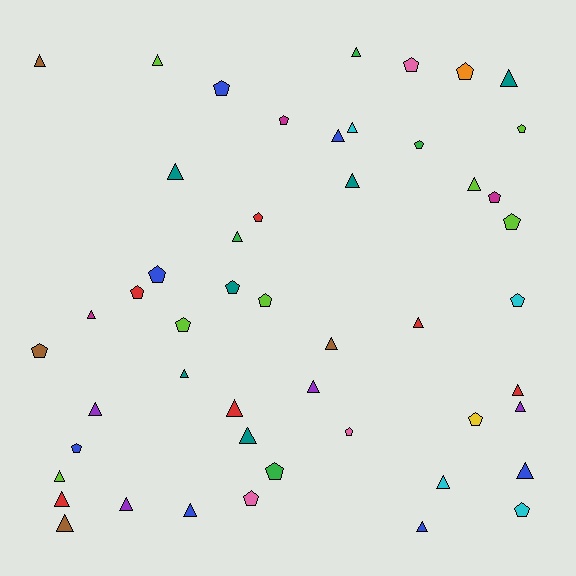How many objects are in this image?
There are 50 objects.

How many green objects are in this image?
There are 4 green objects.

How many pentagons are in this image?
There are 22 pentagons.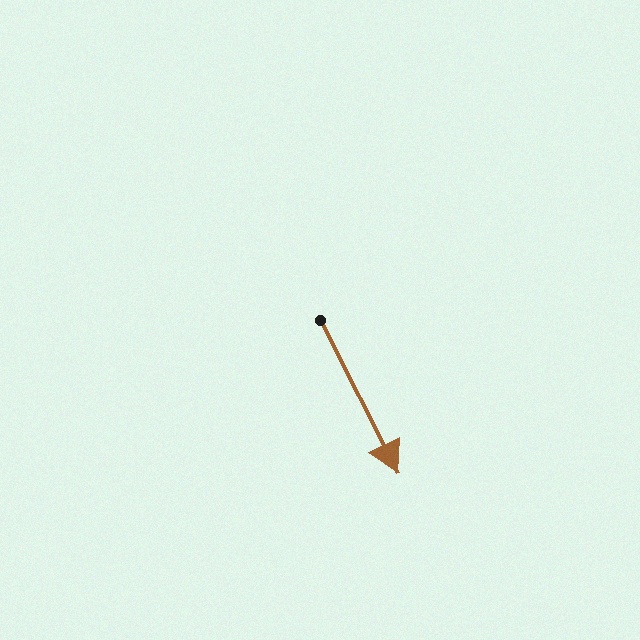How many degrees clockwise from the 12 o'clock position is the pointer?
Approximately 153 degrees.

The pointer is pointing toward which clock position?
Roughly 5 o'clock.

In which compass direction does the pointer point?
Southeast.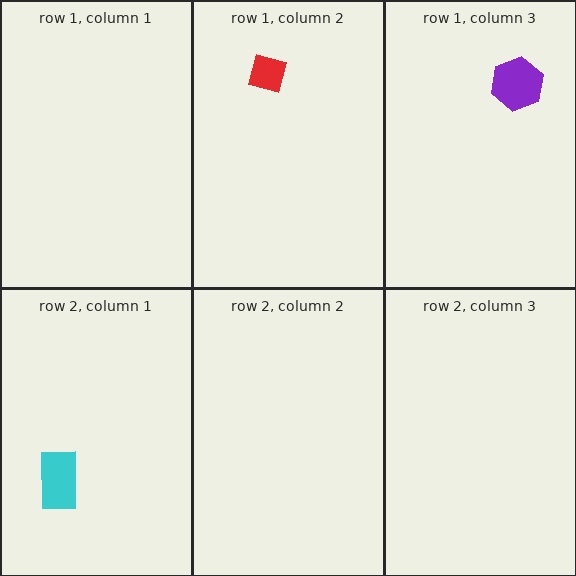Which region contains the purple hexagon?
The row 1, column 3 region.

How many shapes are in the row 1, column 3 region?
1.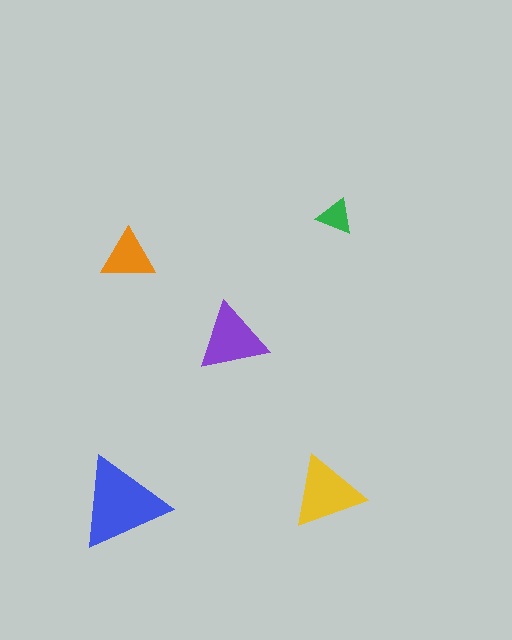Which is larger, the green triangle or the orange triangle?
The orange one.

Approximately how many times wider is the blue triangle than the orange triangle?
About 1.5 times wider.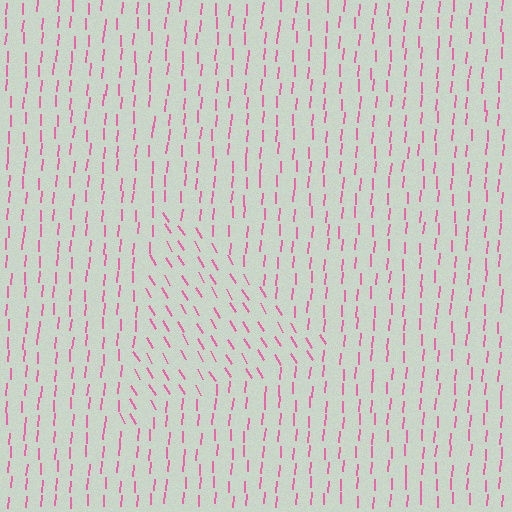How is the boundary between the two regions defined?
The boundary is defined purely by a change in line orientation (approximately 35 degrees difference). All lines are the same color and thickness.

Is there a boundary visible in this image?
Yes, there is a texture boundary formed by a change in line orientation.